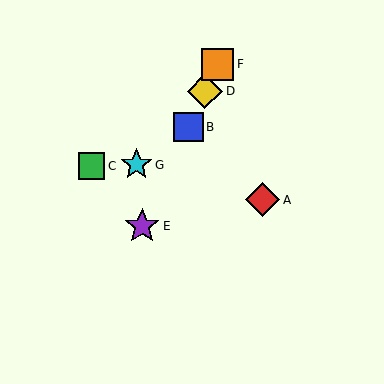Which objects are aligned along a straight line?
Objects B, D, E, F are aligned along a straight line.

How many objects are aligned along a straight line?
4 objects (B, D, E, F) are aligned along a straight line.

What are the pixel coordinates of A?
Object A is at (263, 200).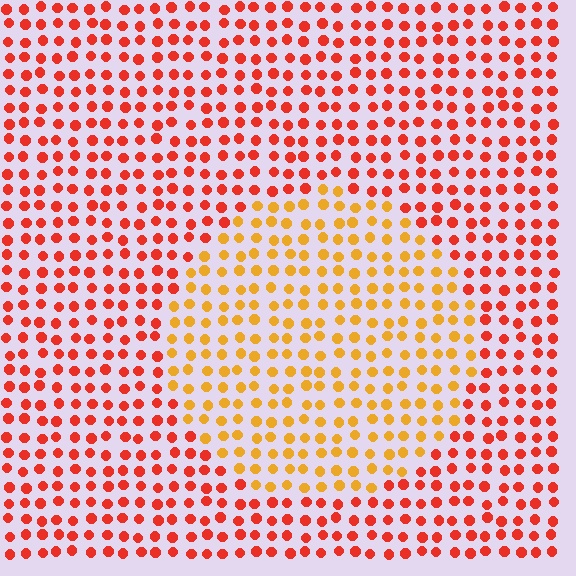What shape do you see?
I see a circle.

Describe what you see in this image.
The image is filled with small red elements in a uniform arrangement. A circle-shaped region is visible where the elements are tinted to a slightly different hue, forming a subtle color boundary.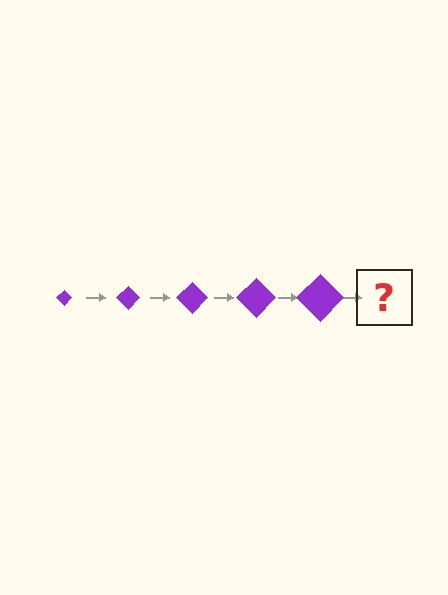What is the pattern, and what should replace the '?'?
The pattern is that the diamond gets progressively larger each step. The '?' should be a purple diamond, larger than the previous one.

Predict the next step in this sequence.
The next step is a purple diamond, larger than the previous one.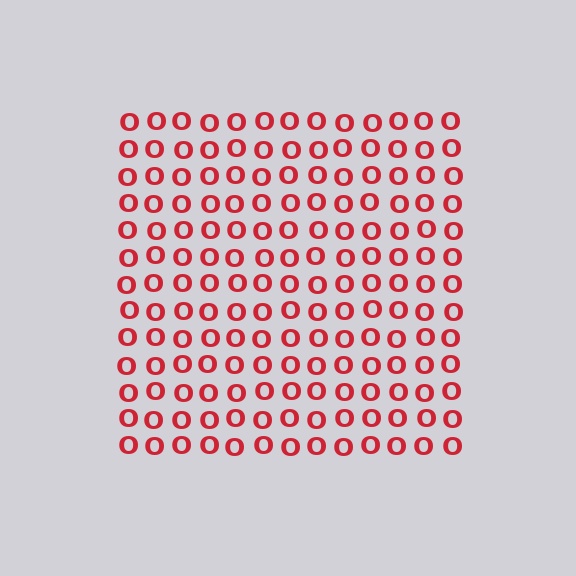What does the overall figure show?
The overall figure shows a square.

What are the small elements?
The small elements are letter O's.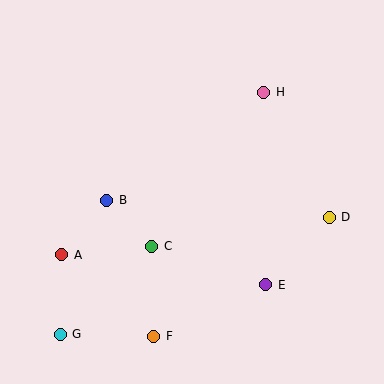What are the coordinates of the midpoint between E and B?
The midpoint between E and B is at (186, 242).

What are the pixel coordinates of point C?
Point C is at (151, 246).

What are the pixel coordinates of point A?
Point A is at (62, 255).